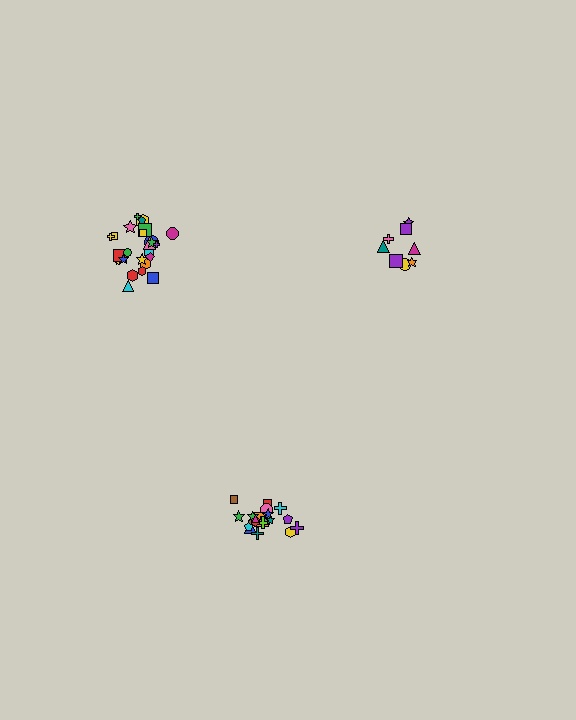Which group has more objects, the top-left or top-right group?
The top-left group.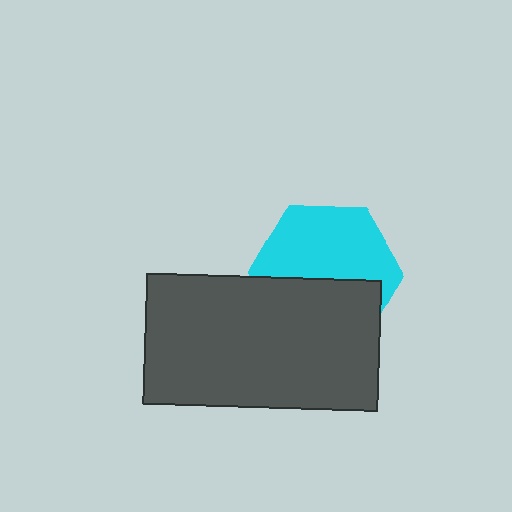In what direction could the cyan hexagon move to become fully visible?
The cyan hexagon could move up. That would shift it out from behind the dark gray rectangle entirely.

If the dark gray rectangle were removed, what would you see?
You would see the complete cyan hexagon.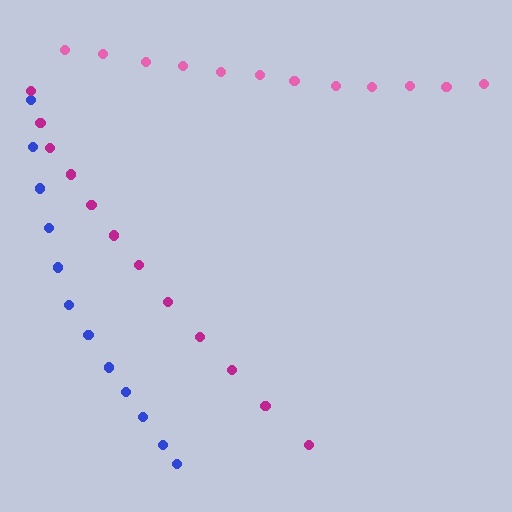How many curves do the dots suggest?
There are 3 distinct paths.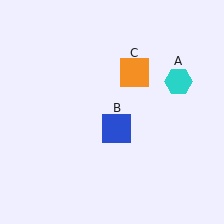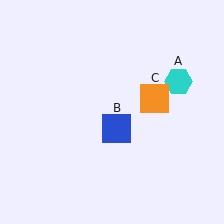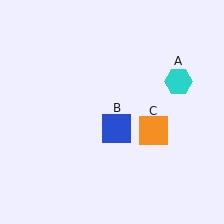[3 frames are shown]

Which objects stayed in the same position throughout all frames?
Cyan hexagon (object A) and blue square (object B) remained stationary.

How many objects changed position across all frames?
1 object changed position: orange square (object C).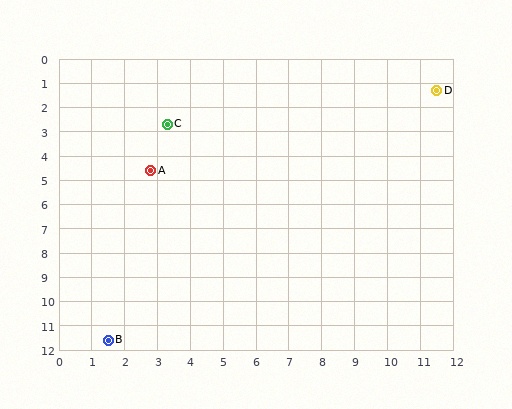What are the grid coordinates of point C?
Point C is at approximately (3.3, 2.7).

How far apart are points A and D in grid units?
Points A and D are about 9.3 grid units apart.